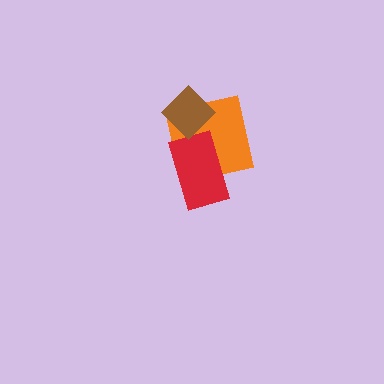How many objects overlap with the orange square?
2 objects overlap with the orange square.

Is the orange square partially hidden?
Yes, it is partially covered by another shape.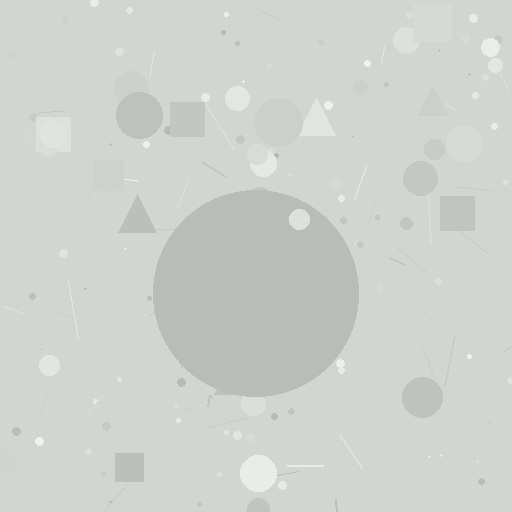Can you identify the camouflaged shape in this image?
The camouflaged shape is a circle.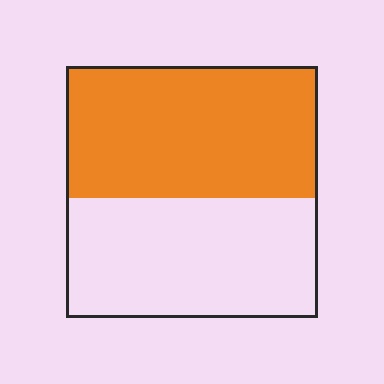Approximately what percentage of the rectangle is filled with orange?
Approximately 50%.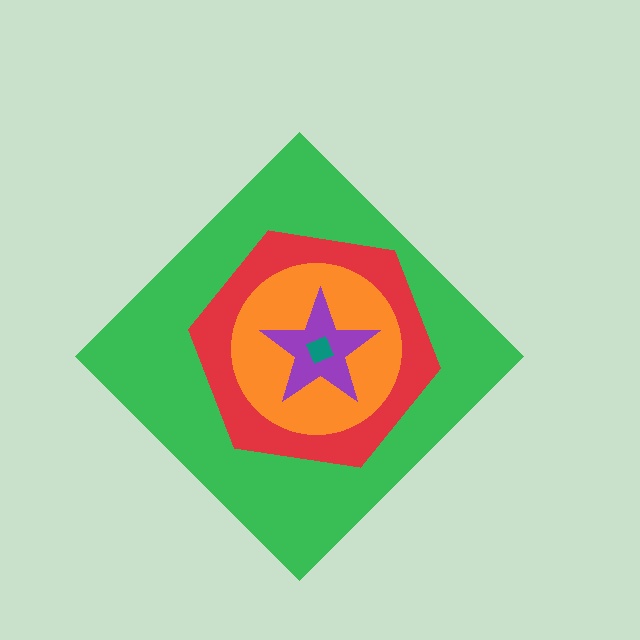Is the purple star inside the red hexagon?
Yes.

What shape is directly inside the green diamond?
The red hexagon.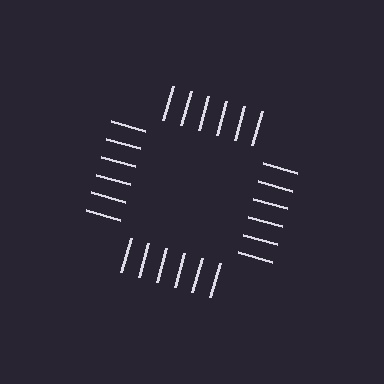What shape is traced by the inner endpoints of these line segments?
An illusory square — the line segments terminate on its edges but no continuous stroke is drawn.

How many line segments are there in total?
24 — 6 along each of the 4 edges.